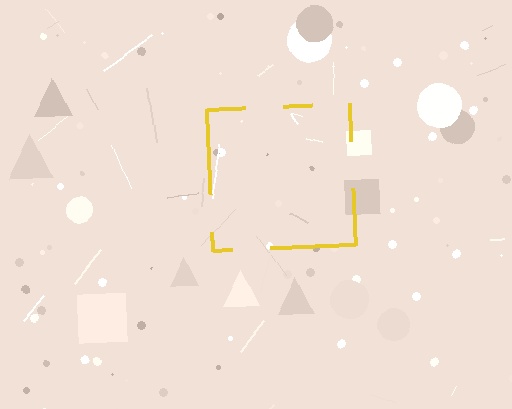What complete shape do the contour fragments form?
The contour fragments form a square.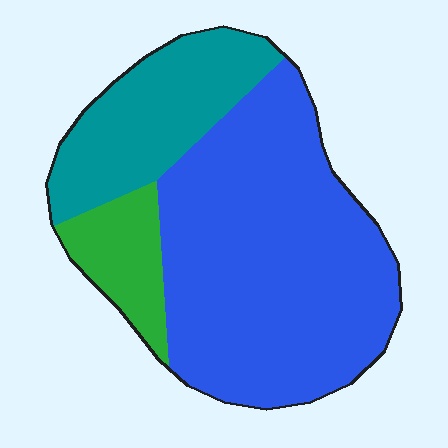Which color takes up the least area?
Green, at roughly 10%.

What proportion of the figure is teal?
Teal takes up less than a quarter of the figure.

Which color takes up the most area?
Blue, at roughly 65%.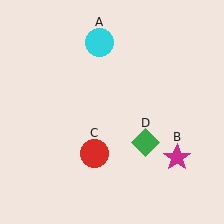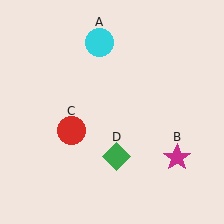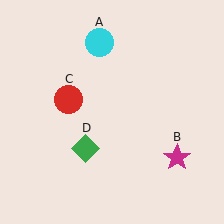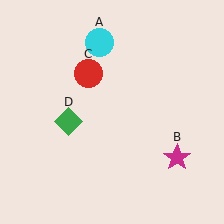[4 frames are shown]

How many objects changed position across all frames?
2 objects changed position: red circle (object C), green diamond (object D).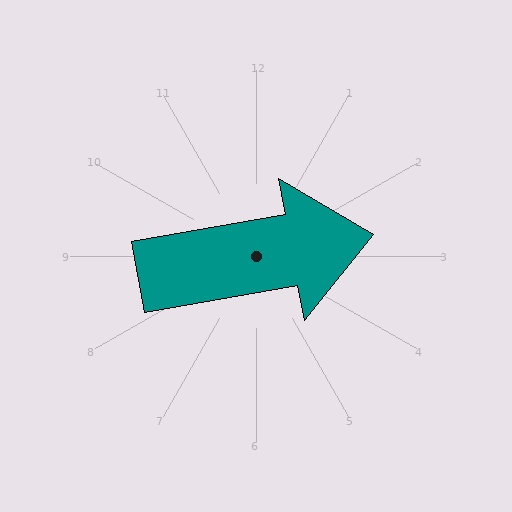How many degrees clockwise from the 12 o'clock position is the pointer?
Approximately 80 degrees.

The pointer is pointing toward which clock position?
Roughly 3 o'clock.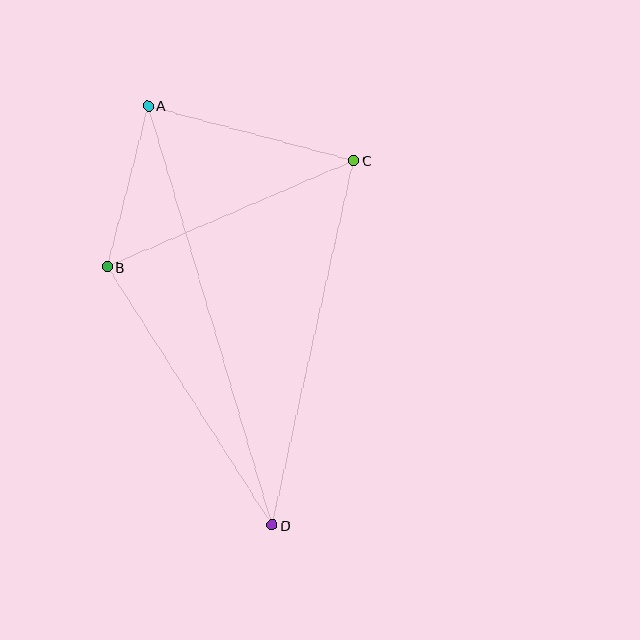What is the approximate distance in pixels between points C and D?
The distance between C and D is approximately 374 pixels.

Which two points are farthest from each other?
Points A and D are farthest from each other.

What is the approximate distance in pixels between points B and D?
The distance between B and D is approximately 307 pixels.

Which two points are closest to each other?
Points A and B are closest to each other.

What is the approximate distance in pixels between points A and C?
The distance between A and C is approximately 212 pixels.